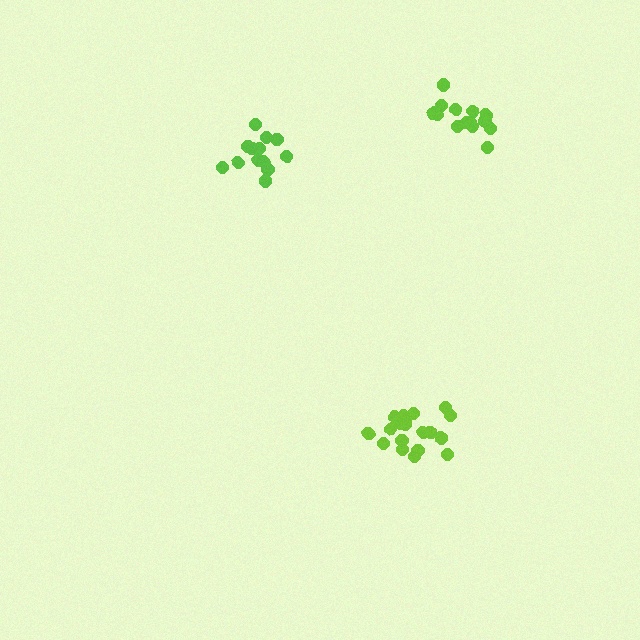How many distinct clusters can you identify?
There are 3 distinct clusters.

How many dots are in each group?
Group 1: 14 dots, Group 2: 13 dots, Group 3: 19 dots (46 total).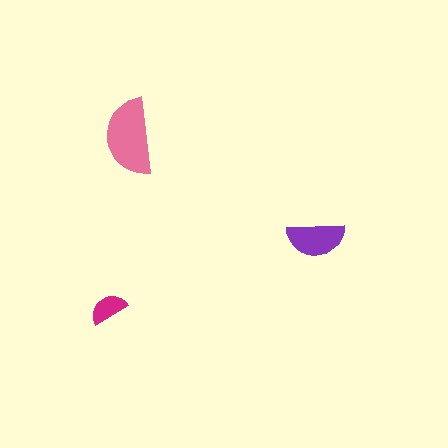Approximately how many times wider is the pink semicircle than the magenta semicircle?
About 2 times wider.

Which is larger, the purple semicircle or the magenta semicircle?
The purple one.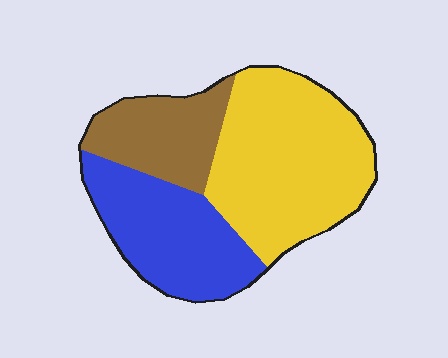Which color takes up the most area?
Yellow, at roughly 50%.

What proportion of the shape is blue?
Blue covers roughly 30% of the shape.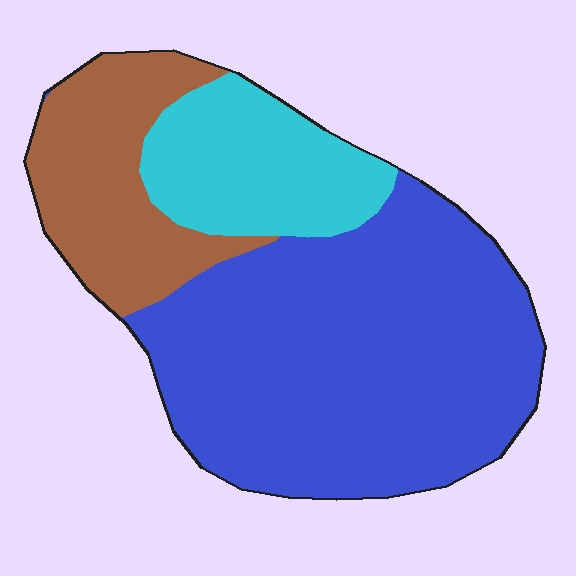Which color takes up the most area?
Blue, at roughly 60%.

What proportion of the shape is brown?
Brown takes up about one fifth (1/5) of the shape.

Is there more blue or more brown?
Blue.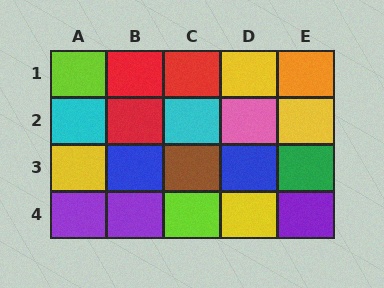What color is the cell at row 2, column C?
Cyan.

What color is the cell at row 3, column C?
Brown.